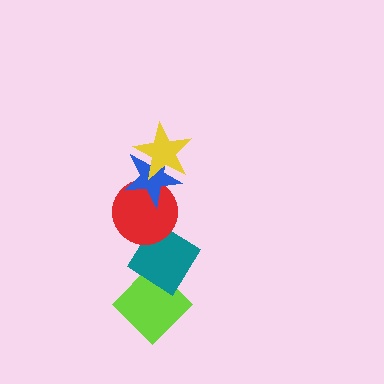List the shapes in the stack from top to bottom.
From top to bottom: the yellow star, the blue star, the red circle, the teal diamond, the lime diamond.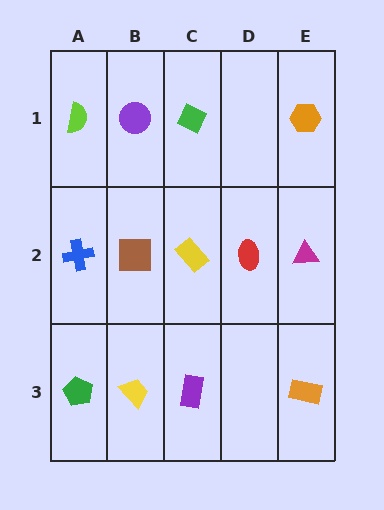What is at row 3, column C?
A purple rectangle.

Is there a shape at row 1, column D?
No, that cell is empty.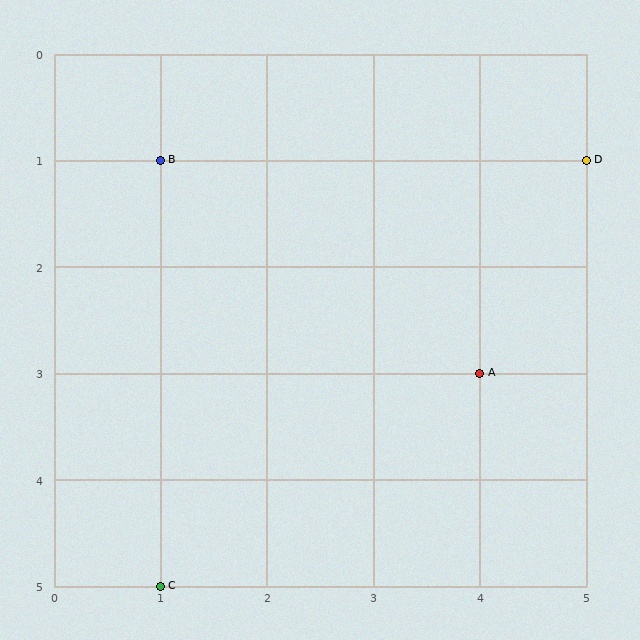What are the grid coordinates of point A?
Point A is at grid coordinates (4, 3).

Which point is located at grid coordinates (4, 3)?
Point A is at (4, 3).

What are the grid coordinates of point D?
Point D is at grid coordinates (5, 1).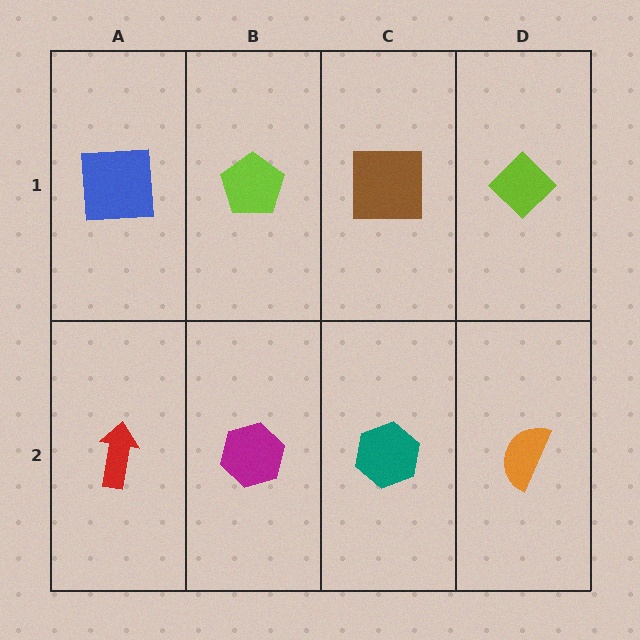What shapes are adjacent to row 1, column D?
An orange semicircle (row 2, column D), a brown square (row 1, column C).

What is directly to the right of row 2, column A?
A magenta hexagon.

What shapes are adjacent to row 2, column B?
A lime pentagon (row 1, column B), a red arrow (row 2, column A), a teal hexagon (row 2, column C).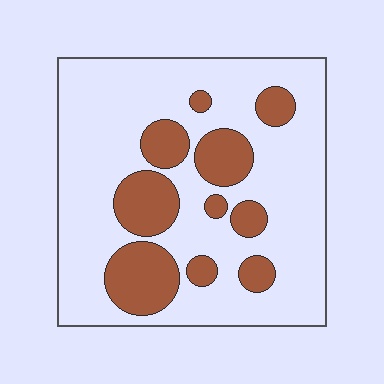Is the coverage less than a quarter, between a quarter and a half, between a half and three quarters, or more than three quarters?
Less than a quarter.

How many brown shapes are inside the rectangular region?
10.